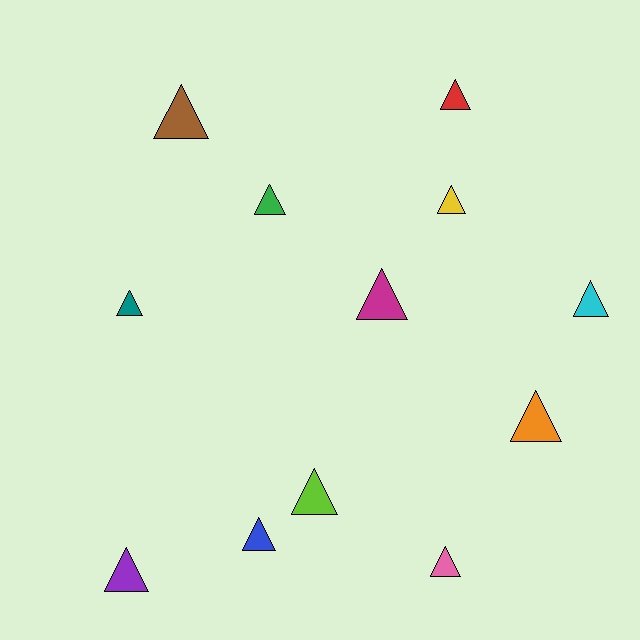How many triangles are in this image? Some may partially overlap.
There are 12 triangles.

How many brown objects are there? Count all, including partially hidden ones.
There is 1 brown object.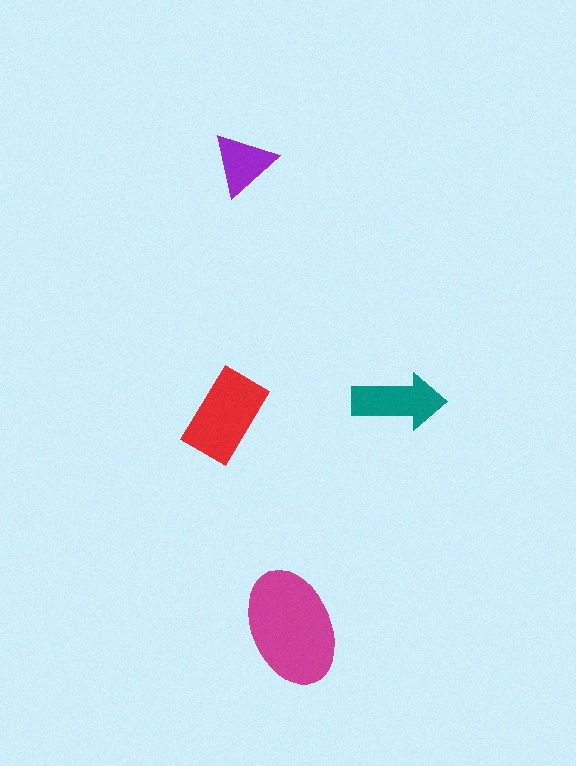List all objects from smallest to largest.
The purple triangle, the teal arrow, the red rectangle, the magenta ellipse.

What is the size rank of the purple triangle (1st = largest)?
4th.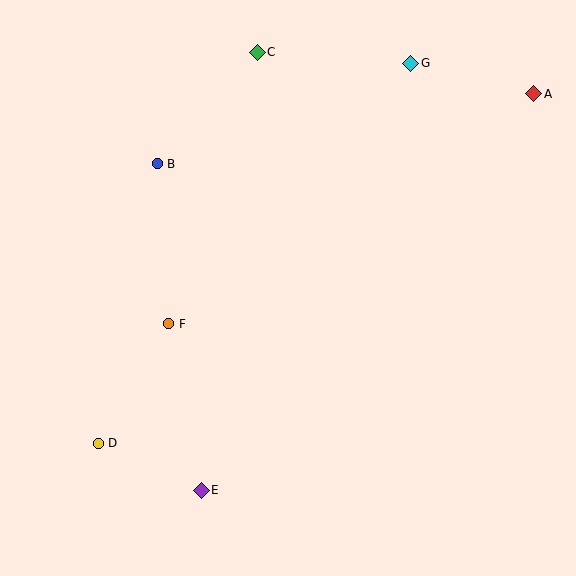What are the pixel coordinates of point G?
Point G is at (411, 63).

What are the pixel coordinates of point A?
Point A is at (534, 94).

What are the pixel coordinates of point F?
Point F is at (169, 324).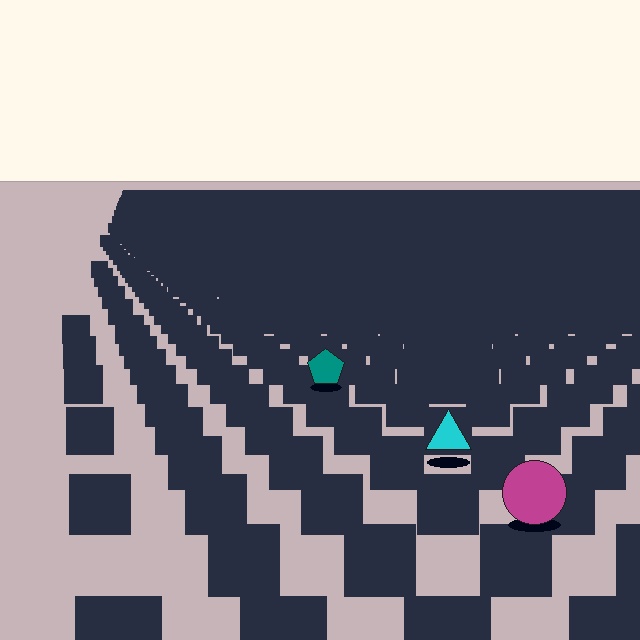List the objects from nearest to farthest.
From nearest to farthest: the magenta circle, the cyan triangle, the teal pentagon.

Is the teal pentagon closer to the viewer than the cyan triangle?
No. The cyan triangle is closer — you can tell from the texture gradient: the ground texture is coarser near it.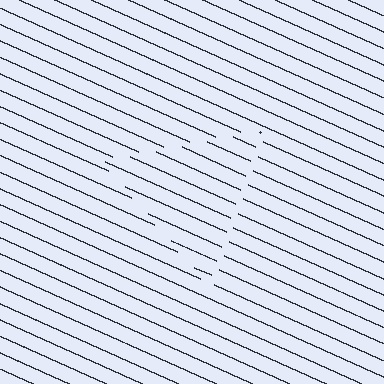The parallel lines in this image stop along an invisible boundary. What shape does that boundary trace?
An illusory triangle. The interior of the shape contains the same grating, shifted by half a period — the contour is defined by the phase discontinuity where line-ends from the inner and outer gratings abut.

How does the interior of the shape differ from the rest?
The interior of the shape contains the same grating, shifted by half a period — the contour is defined by the phase discontinuity where line-ends from the inner and outer gratings abut.